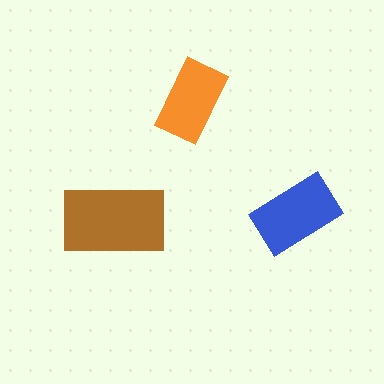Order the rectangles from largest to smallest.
the brown one, the blue one, the orange one.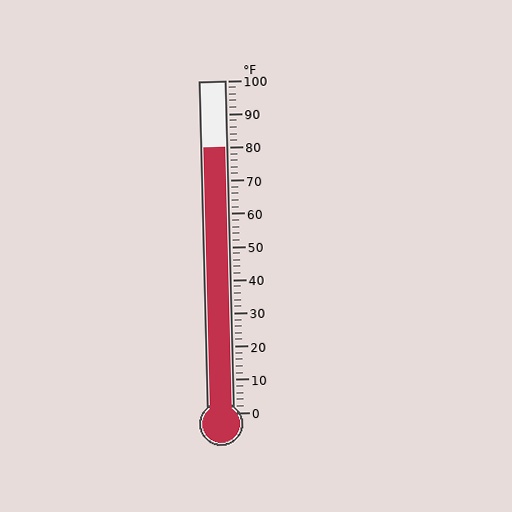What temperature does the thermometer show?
The thermometer shows approximately 80°F.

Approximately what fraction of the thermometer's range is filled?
The thermometer is filled to approximately 80% of its range.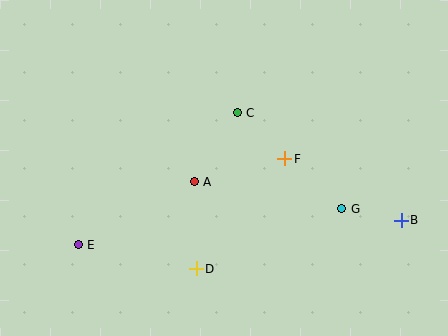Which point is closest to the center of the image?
Point A at (194, 182) is closest to the center.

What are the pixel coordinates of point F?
Point F is at (285, 159).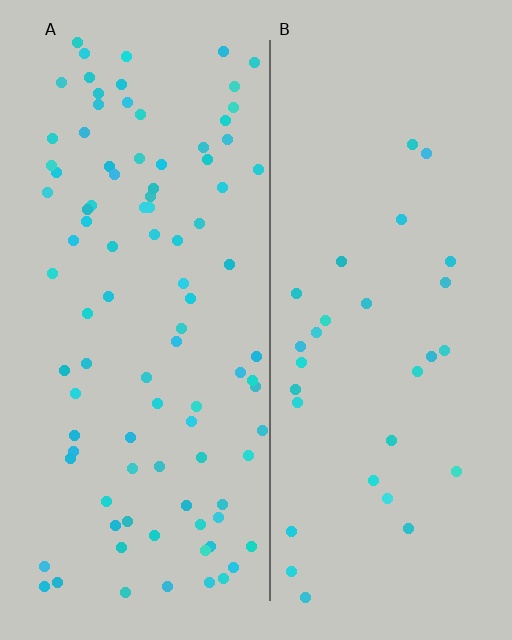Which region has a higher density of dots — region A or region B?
A (the left).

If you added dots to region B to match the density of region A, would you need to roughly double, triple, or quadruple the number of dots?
Approximately triple.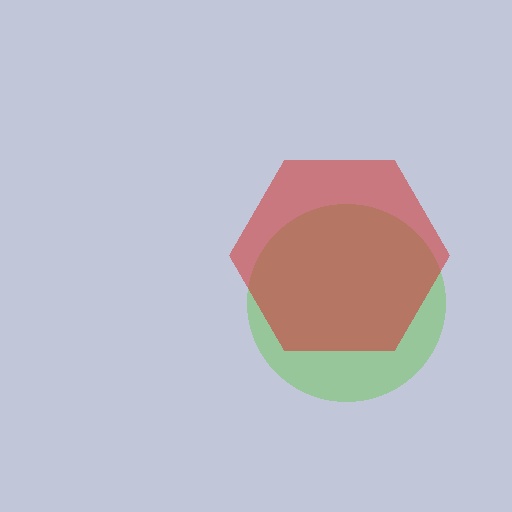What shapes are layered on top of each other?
The layered shapes are: a lime circle, a red hexagon.